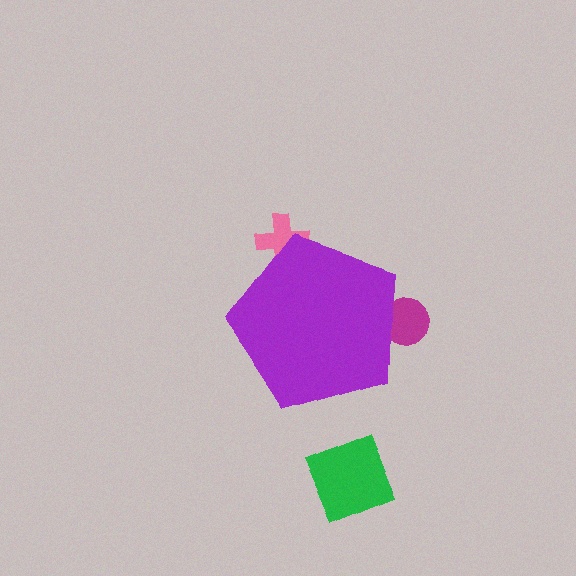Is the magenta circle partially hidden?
Yes, the magenta circle is partially hidden behind the purple pentagon.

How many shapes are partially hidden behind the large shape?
2 shapes are partially hidden.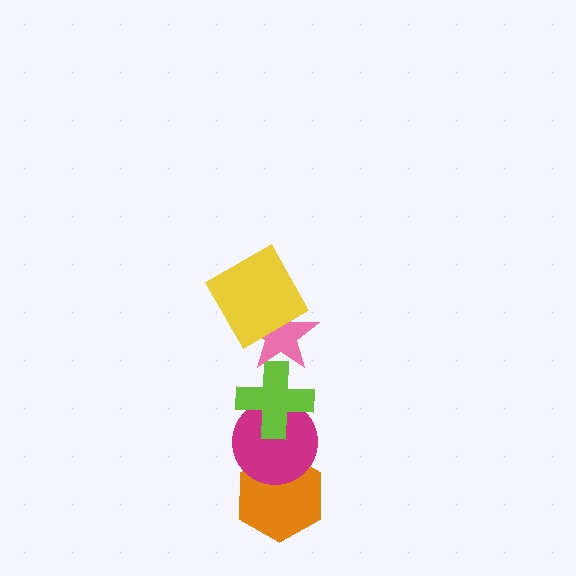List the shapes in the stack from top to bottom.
From top to bottom: the yellow square, the pink star, the lime cross, the magenta circle, the orange hexagon.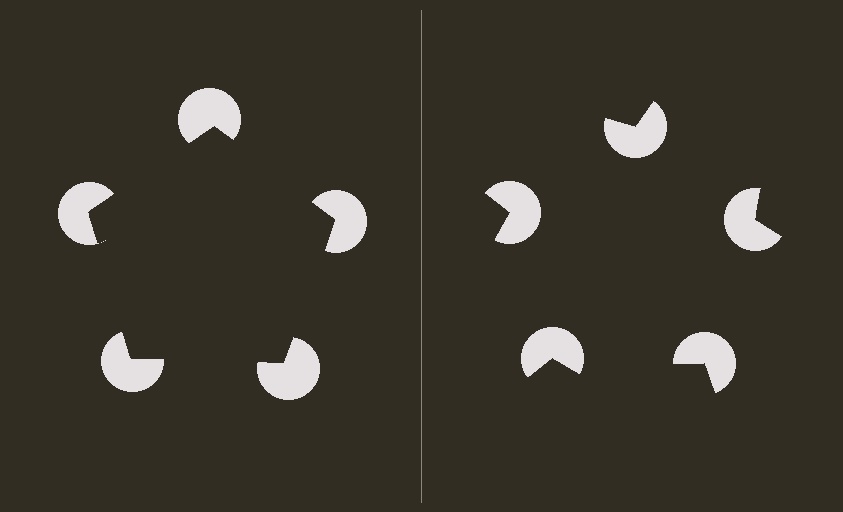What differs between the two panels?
The pac-man discs are positioned identically on both sides; only the wedge orientations differ. On the left they align to a pentagon; on the right they are misaligned.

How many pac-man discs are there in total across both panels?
10 — 5 on each side.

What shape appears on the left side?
An illusory pentagon.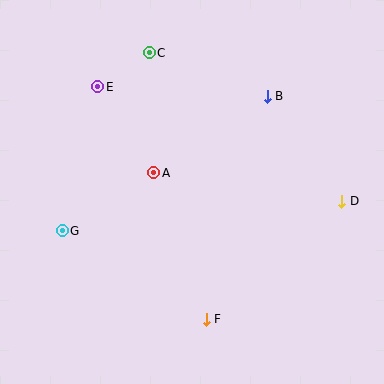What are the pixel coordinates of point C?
Point C is at (149, 53).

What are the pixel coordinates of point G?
Point G is at (62, 231).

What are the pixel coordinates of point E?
Point E is at (98, 87).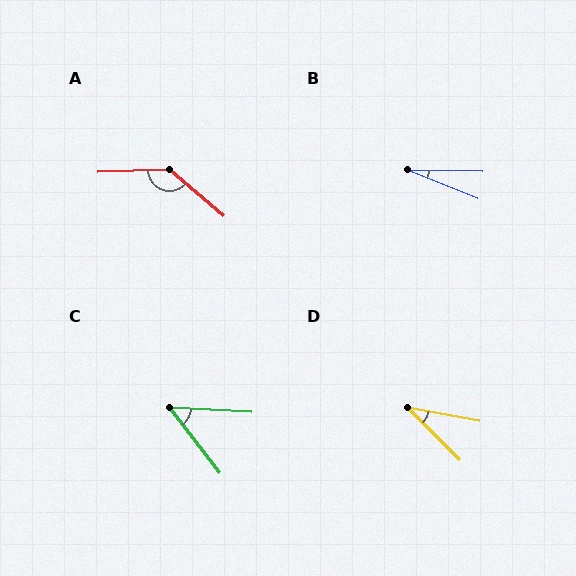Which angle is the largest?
A, at approximately 138 degrees.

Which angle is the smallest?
B, at approximately 21 degrees.